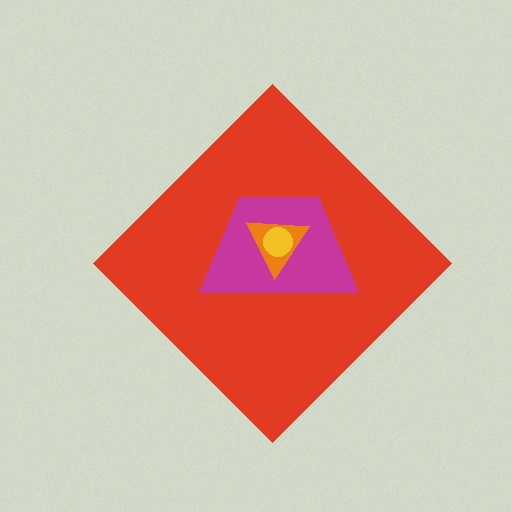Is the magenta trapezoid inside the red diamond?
Yes.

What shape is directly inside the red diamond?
The magenta trapezoid.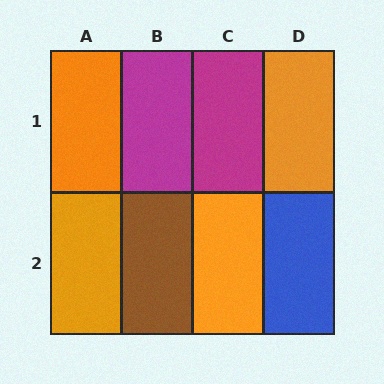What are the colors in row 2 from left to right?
Orange, brown, orange, blue.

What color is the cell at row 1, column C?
Magenta.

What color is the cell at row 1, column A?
Orange.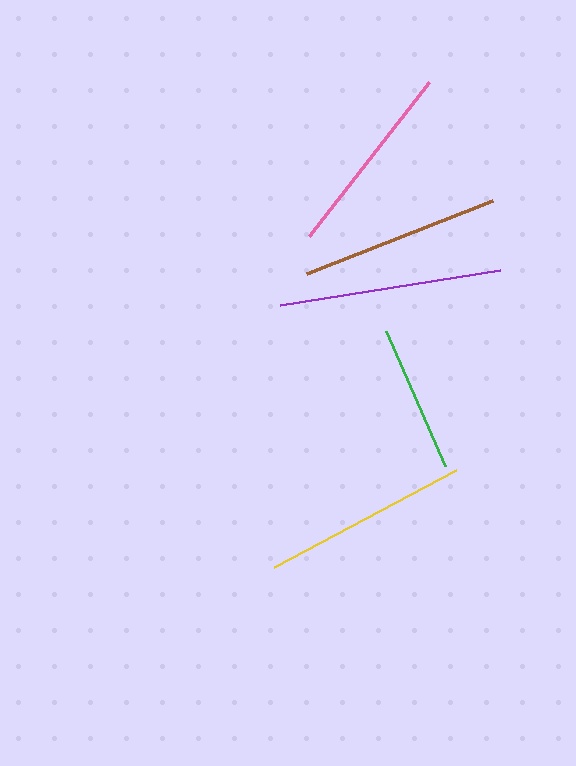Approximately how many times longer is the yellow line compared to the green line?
The yellow line is approximately 1.4 times the length of the green line.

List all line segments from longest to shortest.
From longest to shortest: purple, yellow, brown, pink, green.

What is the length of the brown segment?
The brown segment is approximately 200 pixels long.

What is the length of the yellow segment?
The yellow segment is approximately 207 pixels long.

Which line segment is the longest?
The purple line is the longest at approximately 222 pixels.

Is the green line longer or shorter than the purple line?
The purple line is longer than the green line.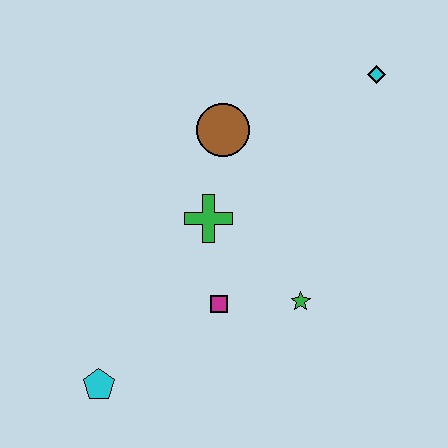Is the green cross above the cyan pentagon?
Yes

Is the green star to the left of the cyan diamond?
Yes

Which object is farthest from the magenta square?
The cyan diamond is farthest from the magenta square.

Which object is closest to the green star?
The magenta square is closest to the green star.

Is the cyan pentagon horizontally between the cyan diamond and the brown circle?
No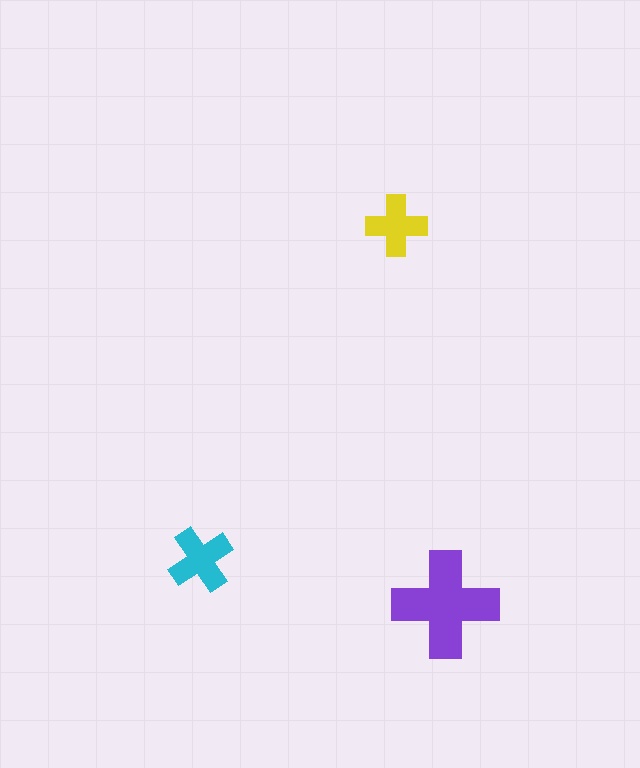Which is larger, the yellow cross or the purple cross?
The purple one.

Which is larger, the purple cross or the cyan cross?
The purple one.